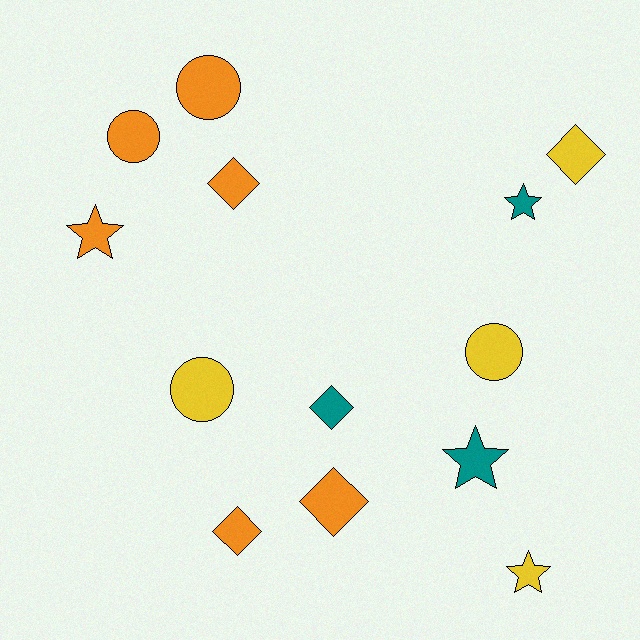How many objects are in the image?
There are 13 objects.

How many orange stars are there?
There is 1 orange star.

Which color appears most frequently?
Orange, with 6 objects.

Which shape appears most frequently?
Diamond, with 5 objects.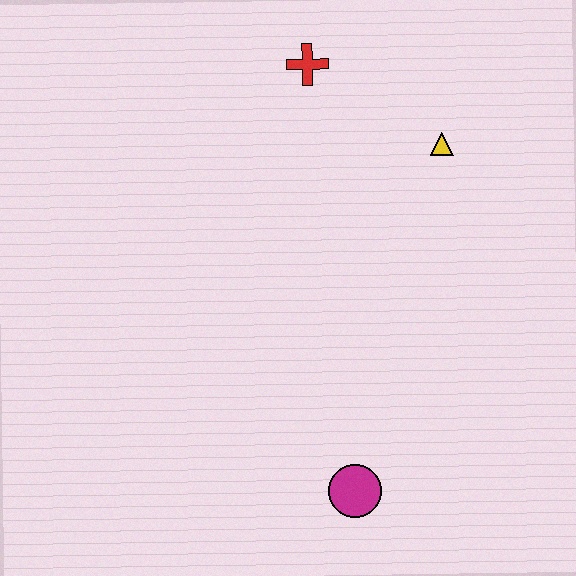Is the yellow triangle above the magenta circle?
Yes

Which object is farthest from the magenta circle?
The red cross is farthest from the magenta circle.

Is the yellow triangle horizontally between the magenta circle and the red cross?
No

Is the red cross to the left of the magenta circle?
Yes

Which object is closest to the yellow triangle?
The red cross is closest to the yellow triangle.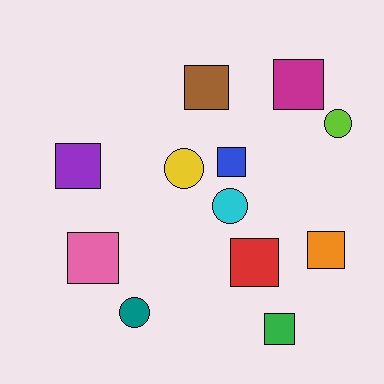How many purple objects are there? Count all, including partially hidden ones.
There is 1 purple object.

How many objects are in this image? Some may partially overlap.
There are 12 objects.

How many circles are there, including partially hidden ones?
There are 4 circles.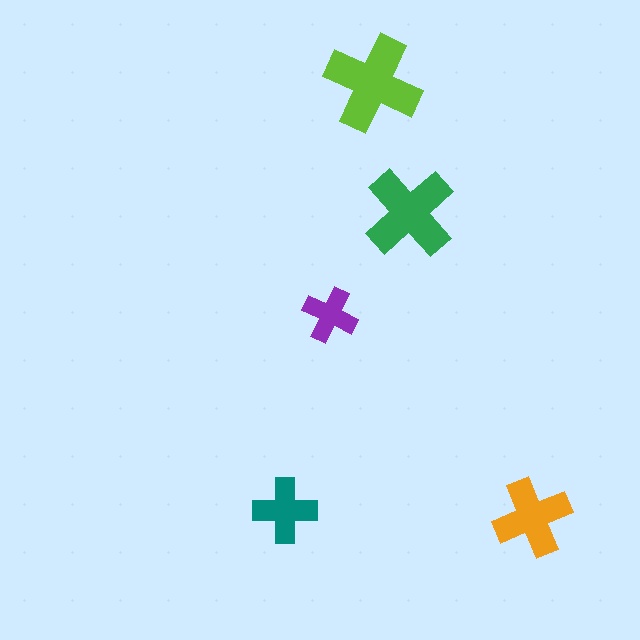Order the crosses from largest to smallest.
the lime one, the green one, the orange one, the teal one, the purple one.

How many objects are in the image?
There are 5 objects in the image.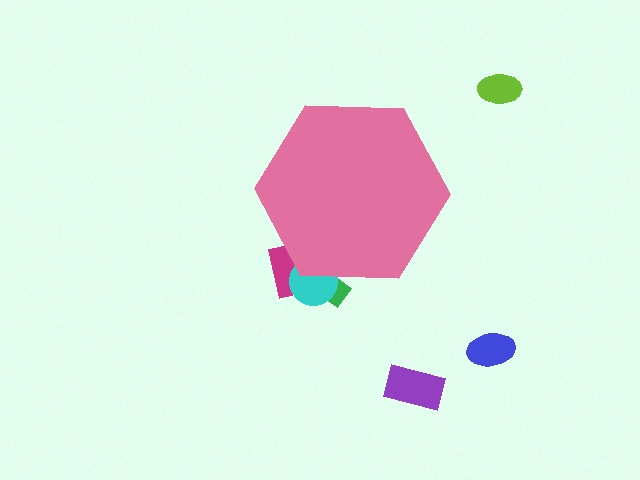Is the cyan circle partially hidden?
Yes, the cyan circle is partially hidden behind the pink hexagon.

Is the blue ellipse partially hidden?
No, the blue ellipse is fully visible.